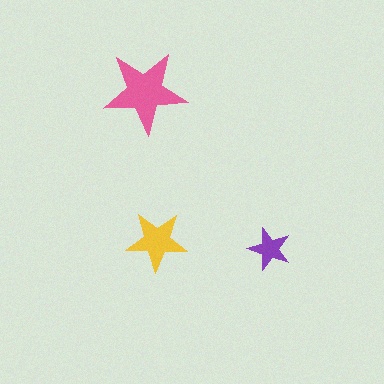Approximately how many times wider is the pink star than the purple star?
About 2 times wider.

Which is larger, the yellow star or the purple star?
The yellow one.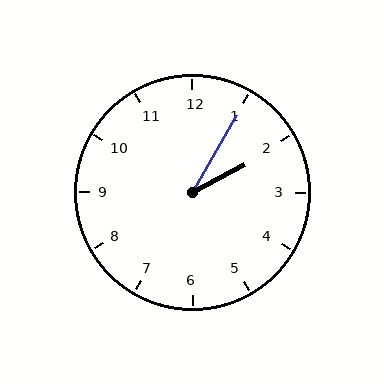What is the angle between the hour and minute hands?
Approximately 32 degrees.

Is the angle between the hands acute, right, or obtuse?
It is acute.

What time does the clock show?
2:05.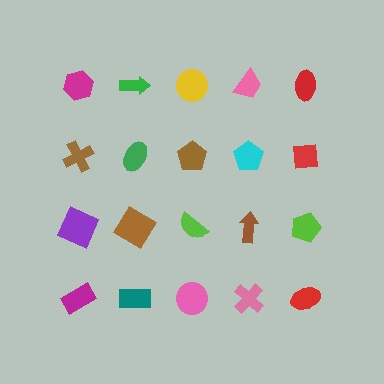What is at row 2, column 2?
A green ellipse.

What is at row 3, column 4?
A brown arrow.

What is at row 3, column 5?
A lime pentagon.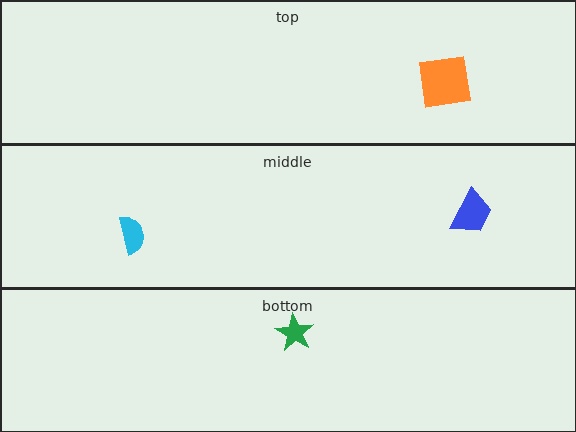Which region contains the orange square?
The top region.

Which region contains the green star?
The bottom region.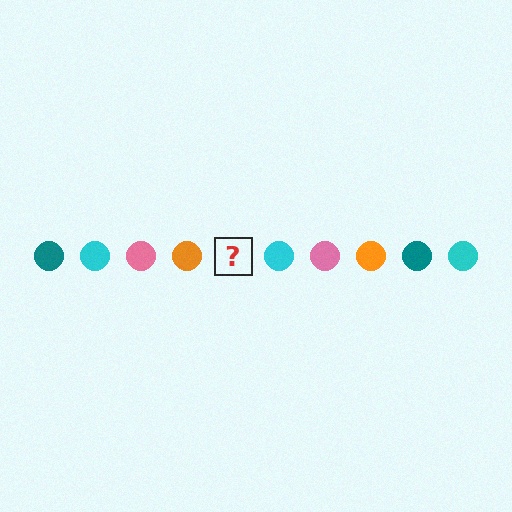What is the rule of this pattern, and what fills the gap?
The rule is that the pattern cycles through teal, cyan, pink, orange circles. The gap should be filled with a teal circle.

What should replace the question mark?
The question mark should be replaced with a teal circle.